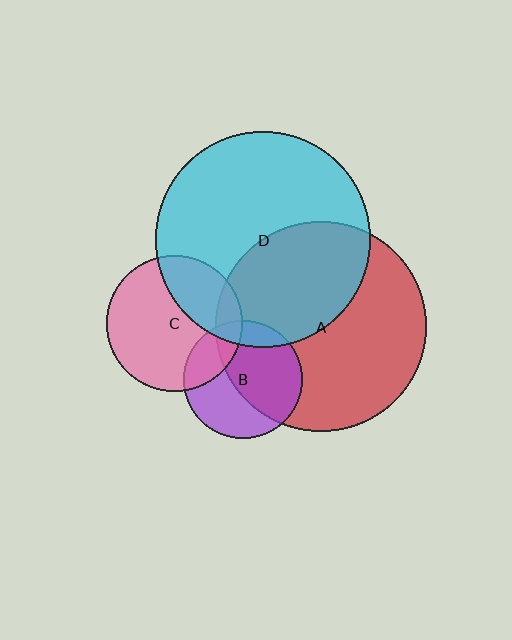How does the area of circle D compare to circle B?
Approximately 3.3 times.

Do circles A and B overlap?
Yes.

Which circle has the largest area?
Circle D (cyan).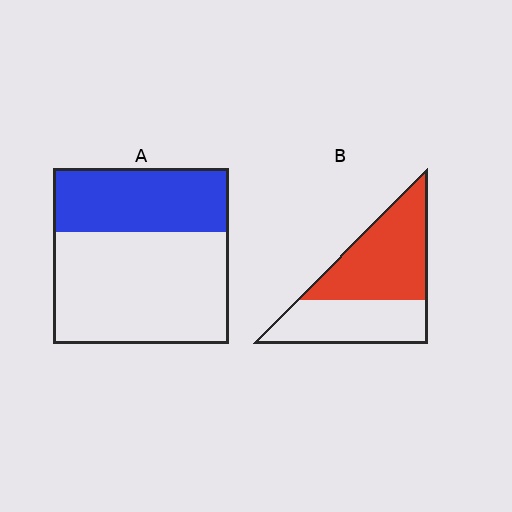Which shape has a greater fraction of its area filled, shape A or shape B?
Shape B.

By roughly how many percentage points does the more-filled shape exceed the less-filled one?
By roughly 20 percentage points (B over A).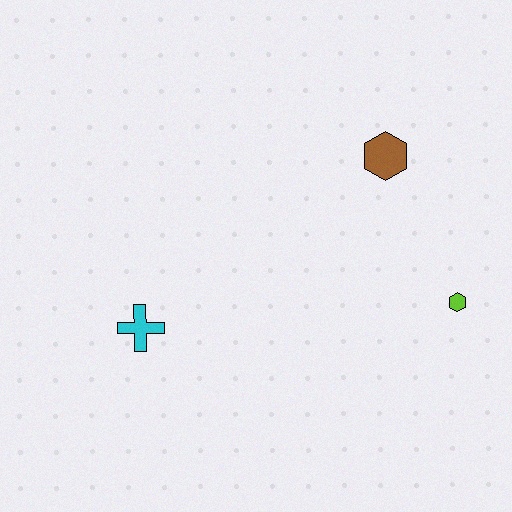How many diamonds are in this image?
There are no diamonds.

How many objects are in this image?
There are 3 objects.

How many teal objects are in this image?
There are no teal objects.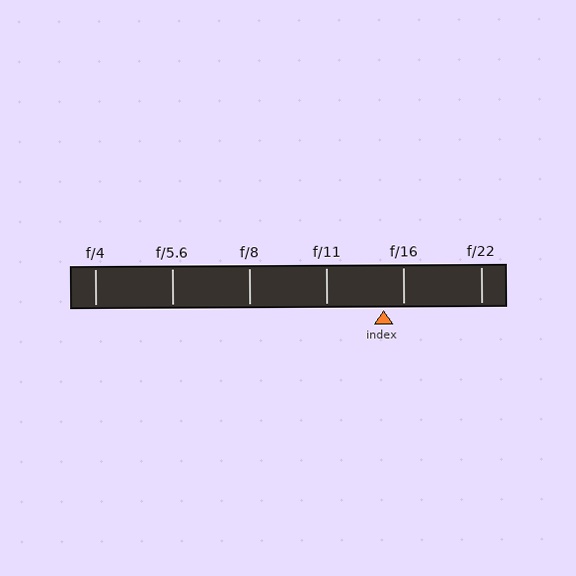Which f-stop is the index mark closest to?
The index mark is closest to f/16.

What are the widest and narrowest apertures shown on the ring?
The widest aperture shown is f/4 and the narrowest is f/22.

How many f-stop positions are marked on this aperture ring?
There are 6 f-stop positions marked.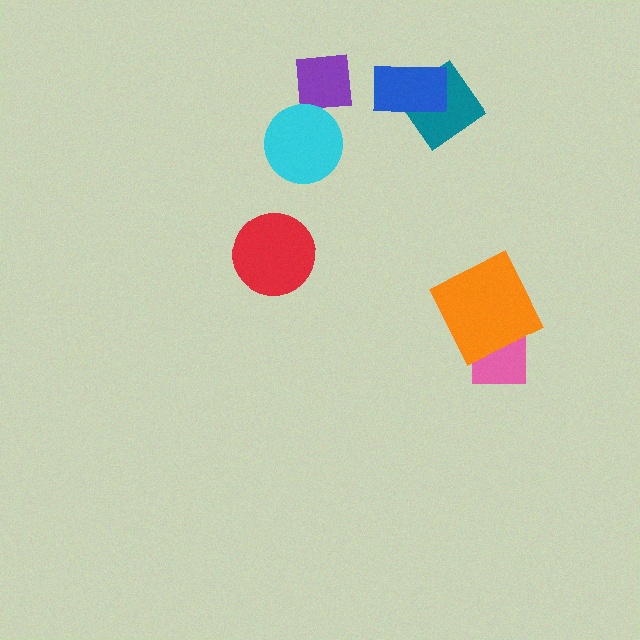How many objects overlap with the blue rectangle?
1 object overlaps with the blue rectangle.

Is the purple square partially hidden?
Yes, it is partially covered by another shape.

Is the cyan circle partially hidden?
No, no other shape covers it.